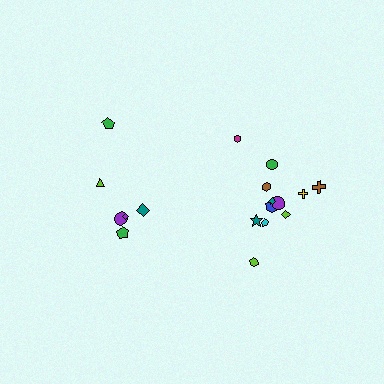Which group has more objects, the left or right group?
The right group.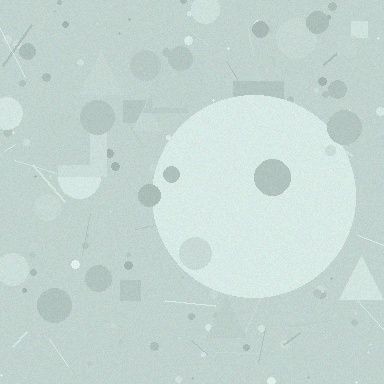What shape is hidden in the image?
A circle is hidden in the image.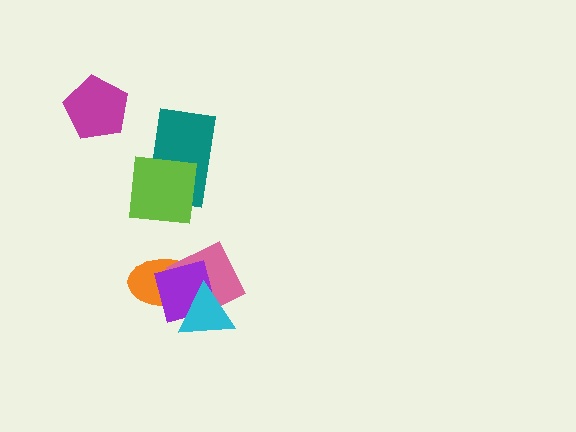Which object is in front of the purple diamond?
The cyan triangle is in front of the purple diamond.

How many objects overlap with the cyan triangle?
3 objects overlap with the cyan triangle.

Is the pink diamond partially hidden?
Yes, it is partially covered by another shape.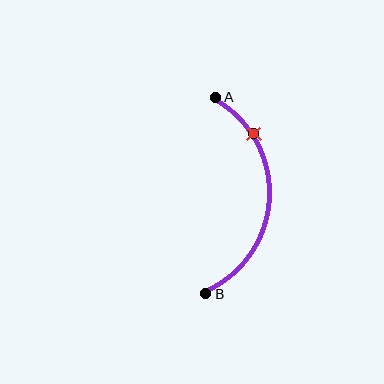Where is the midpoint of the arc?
The arc midpoint is the point on the curve farthest from the straight line joining A and B. It sits to the right of that line.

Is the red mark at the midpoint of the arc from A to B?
No. The red mark lies on the arc but is closer to endpoint A. The arc midpoint would be at the point on the curve equidistant along the arc from both A and B.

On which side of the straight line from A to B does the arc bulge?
The arc bulges to the right of the straight line connecting A and B.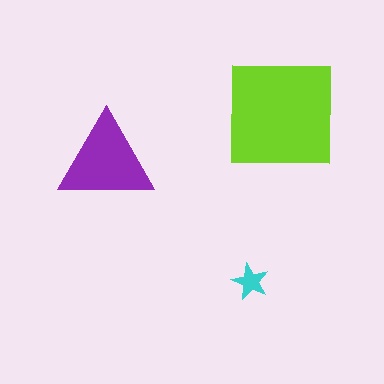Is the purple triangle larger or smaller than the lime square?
Smaller.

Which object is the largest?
The lime square.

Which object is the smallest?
The cyan star.